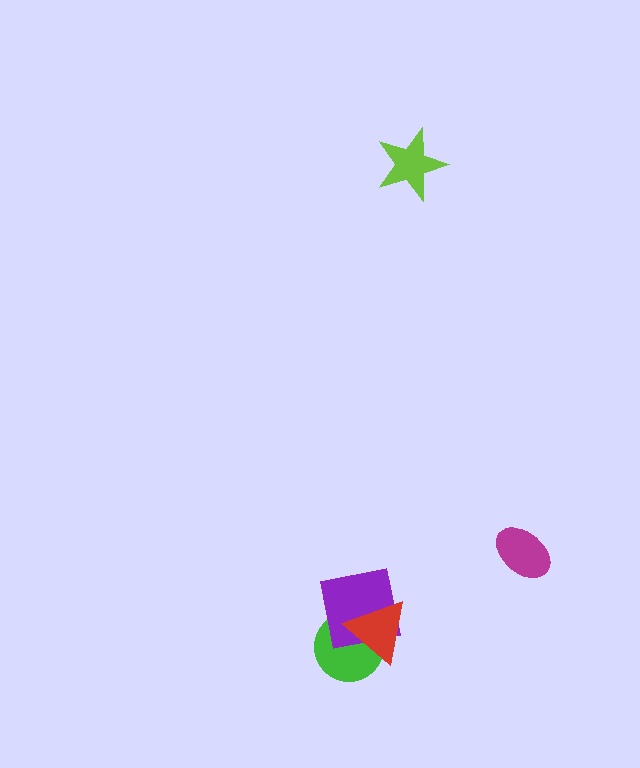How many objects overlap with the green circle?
2 objects overlap with the green circle.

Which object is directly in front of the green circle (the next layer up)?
The purple square is directly in front of the green circle.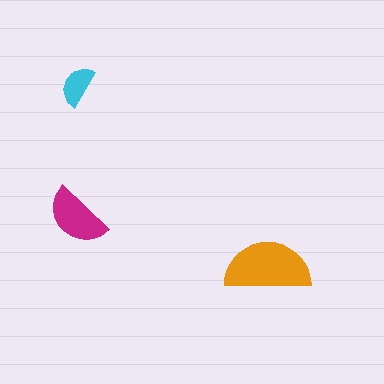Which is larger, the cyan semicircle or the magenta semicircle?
The magenta one.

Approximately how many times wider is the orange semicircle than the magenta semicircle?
About 1.5 times wider.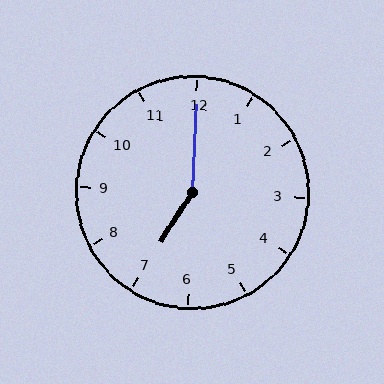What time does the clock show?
7:00.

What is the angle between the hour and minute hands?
Approximately 150 degrees.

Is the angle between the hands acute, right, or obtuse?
It is obtuse.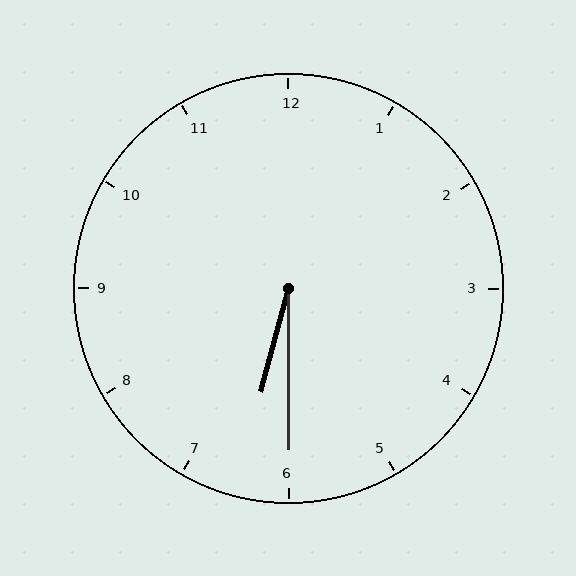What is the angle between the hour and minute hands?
Approximately 15 degrees.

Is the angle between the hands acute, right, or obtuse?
It is acute.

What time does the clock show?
6:30.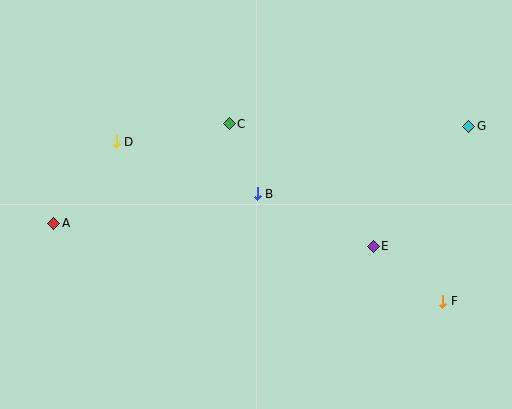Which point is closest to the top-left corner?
Point D is closest to the top-left corner.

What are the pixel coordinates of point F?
Point F is at (443, 301).